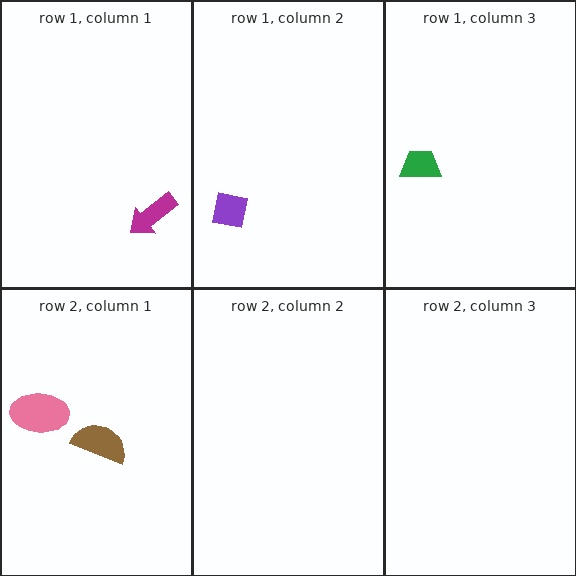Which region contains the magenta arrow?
The row 1, column 1 region.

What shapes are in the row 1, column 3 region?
The green trapezoid.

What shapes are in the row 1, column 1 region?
The magenta arrow.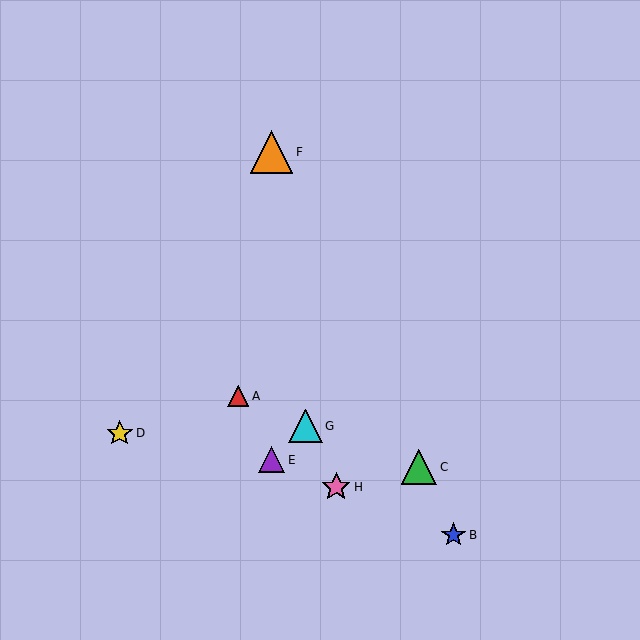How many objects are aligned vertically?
2 objects (E, F) are aligned vertically.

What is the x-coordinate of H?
Object H is at x≈336.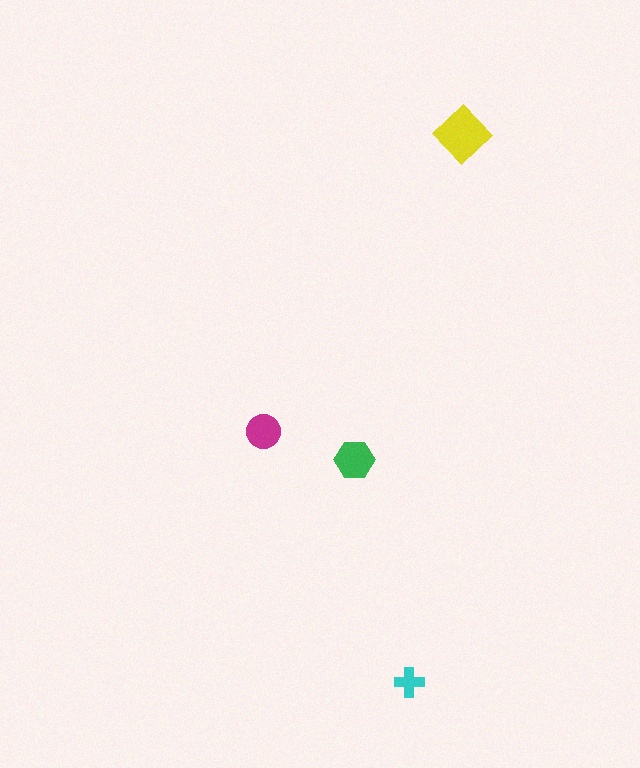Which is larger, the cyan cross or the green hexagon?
The green hexagon.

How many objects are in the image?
There are 4 objects in the image.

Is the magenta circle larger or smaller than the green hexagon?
Smaller.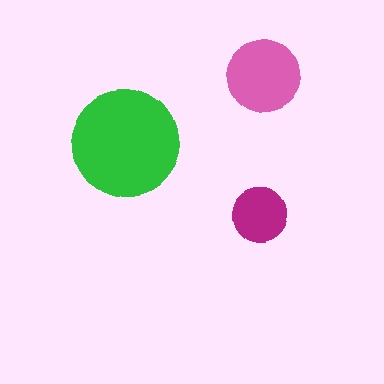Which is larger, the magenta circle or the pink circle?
The pink one.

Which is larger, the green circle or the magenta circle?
The green one.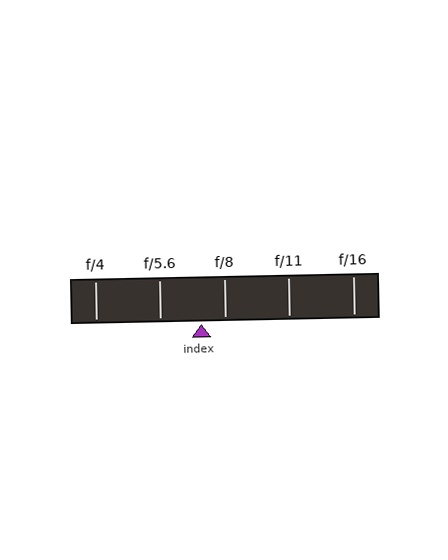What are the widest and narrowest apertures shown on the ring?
The widest aperture shown is f/4 and the narrowest is f/16.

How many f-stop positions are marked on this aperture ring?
There are 5 f-stop positions marked.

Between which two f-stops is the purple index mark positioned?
The index mark is between f/5.6 and f/8.